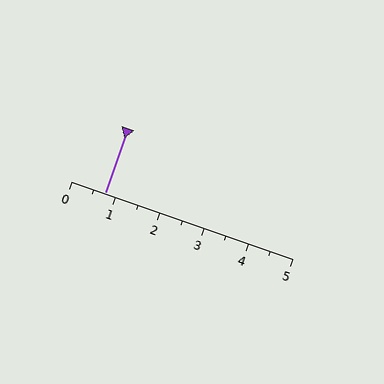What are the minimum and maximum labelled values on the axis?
The axis runs from 0 to 5.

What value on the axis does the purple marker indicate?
The marker indicates approximately 0.8.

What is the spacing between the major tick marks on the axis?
The major ticks are spaced 1 apart.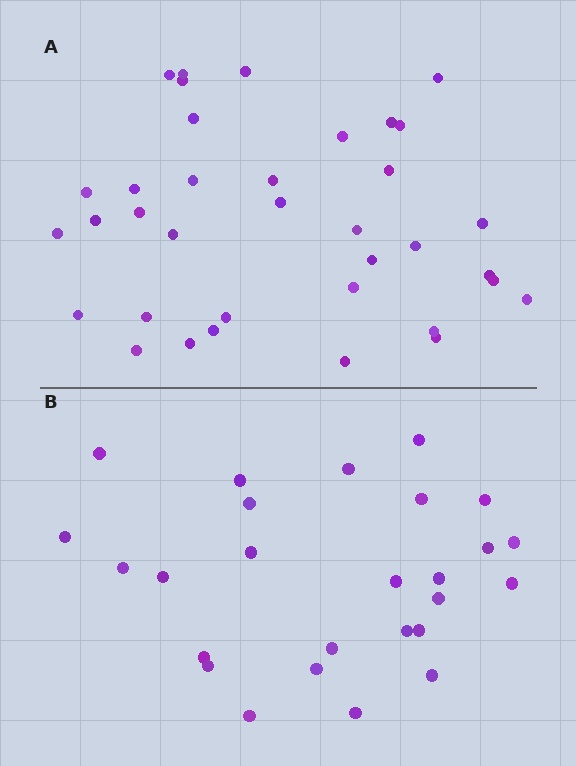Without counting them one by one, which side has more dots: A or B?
Region A (the top region) has more dots.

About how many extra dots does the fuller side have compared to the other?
Region A has roughly 10 or so more dots than region B.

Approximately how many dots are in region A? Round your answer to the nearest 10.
About 40 dots. (The exact count is 36, which rounds to 40.)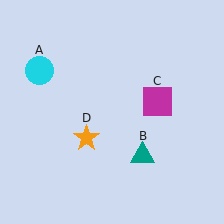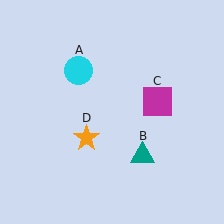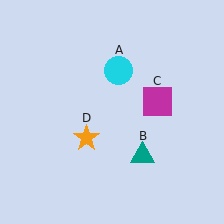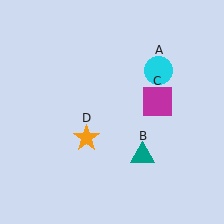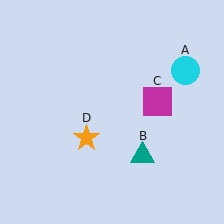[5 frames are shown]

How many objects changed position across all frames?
1 object changed position: cyan circle (object A).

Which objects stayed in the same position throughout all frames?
Teal triangle (object B) and magenta square (object C) and orange star (object D) remained stationary.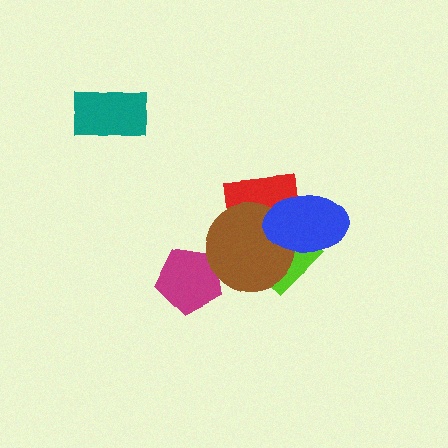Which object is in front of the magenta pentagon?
The brown circle is in front of the magenta pentagon.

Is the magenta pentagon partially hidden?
Yes, it is partially covered by another shape.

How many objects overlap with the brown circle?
4 objects overlap with the brown circle.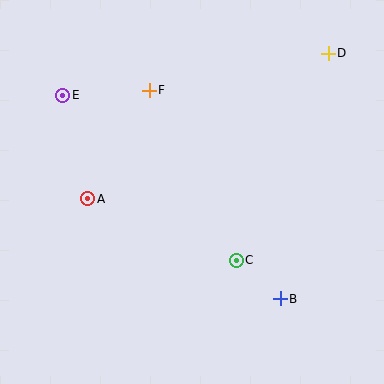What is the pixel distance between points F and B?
The distance between F and B is 246 pixels.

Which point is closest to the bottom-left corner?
Point A is closest to the bottom-left corner.